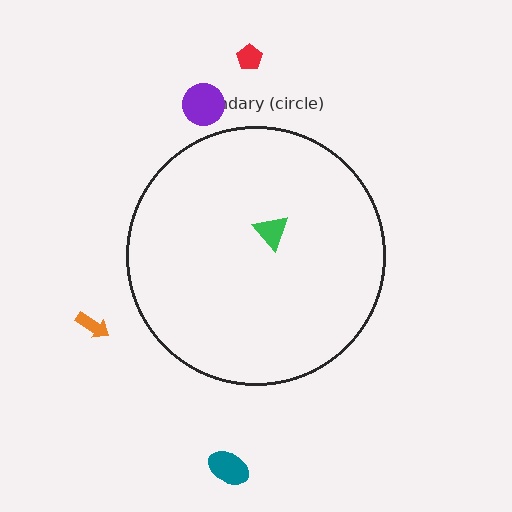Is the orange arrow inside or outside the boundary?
Outside.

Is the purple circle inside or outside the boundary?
Outside.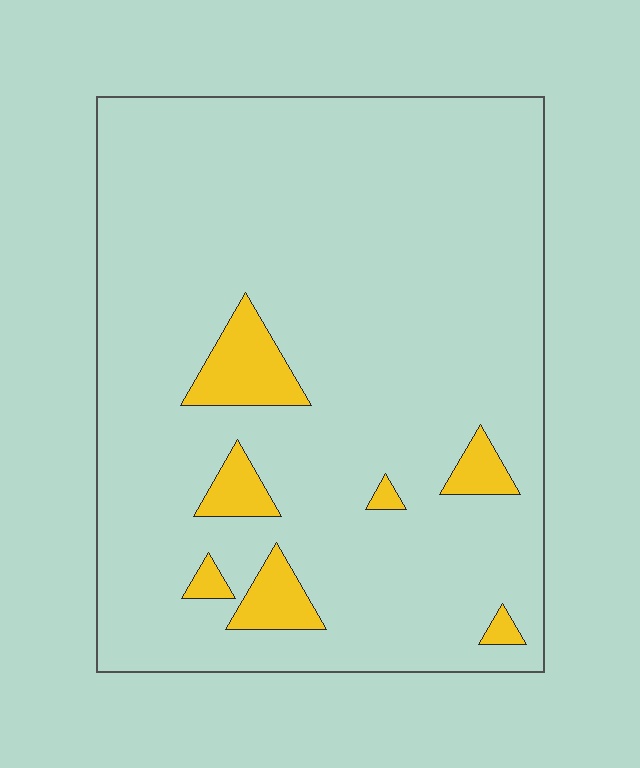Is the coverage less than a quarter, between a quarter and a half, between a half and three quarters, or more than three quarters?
Less than a quarter.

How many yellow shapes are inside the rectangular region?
7.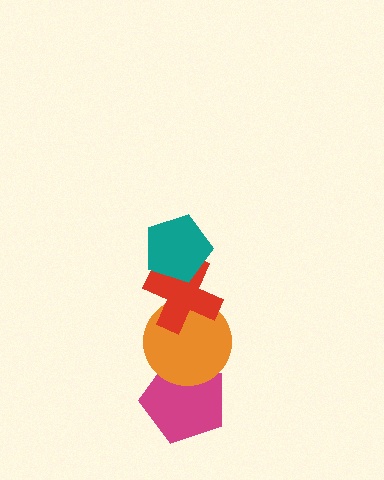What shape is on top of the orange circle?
The red cross is on top of the orange circle.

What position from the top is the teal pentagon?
The teal pentagon is 1st from the top.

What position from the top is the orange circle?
The orange circle is 3rd from the top.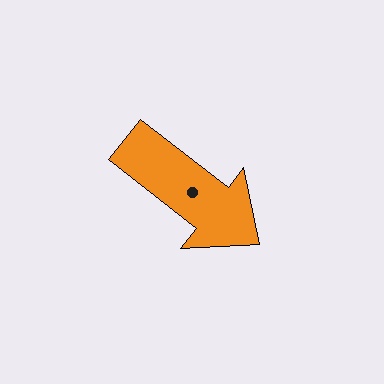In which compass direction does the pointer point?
Southeast.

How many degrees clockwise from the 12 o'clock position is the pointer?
Approximately 128 degrees.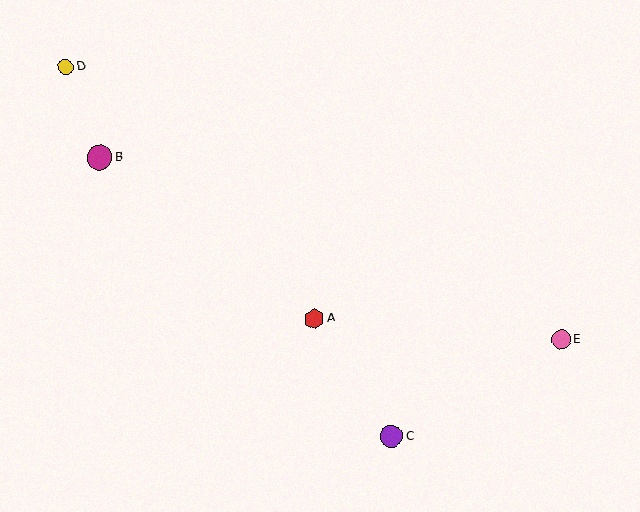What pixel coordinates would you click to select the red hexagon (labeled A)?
Click at (314, 319) to select the red hexagon A.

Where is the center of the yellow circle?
The center of the yellow circle is at (66, 67).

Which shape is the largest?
The magenta circle (labeled B) is the largest.